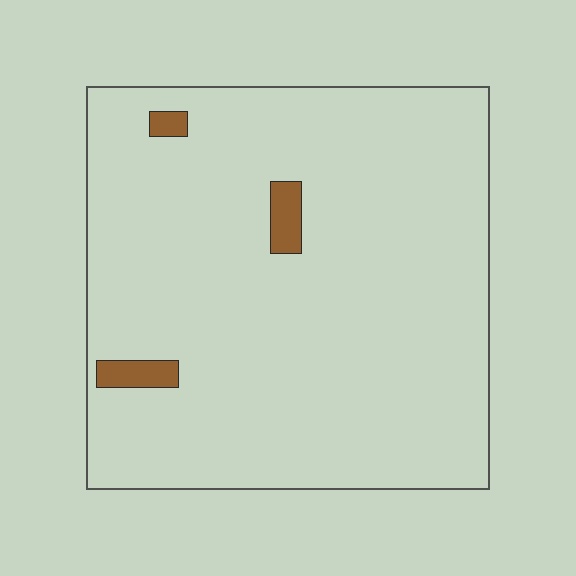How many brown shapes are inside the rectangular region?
3.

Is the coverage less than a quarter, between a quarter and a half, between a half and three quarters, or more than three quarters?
Less than a quarter.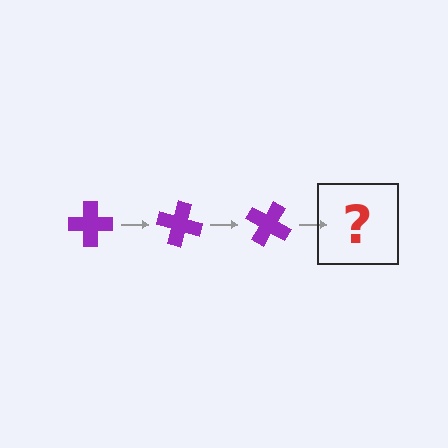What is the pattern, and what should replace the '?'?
The pattern is that the cross rotates 15 degrees each step. The '?' should be a purple cross rotated 45 degrees.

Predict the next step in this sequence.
The next step is a purple cross rotated 45 degrees.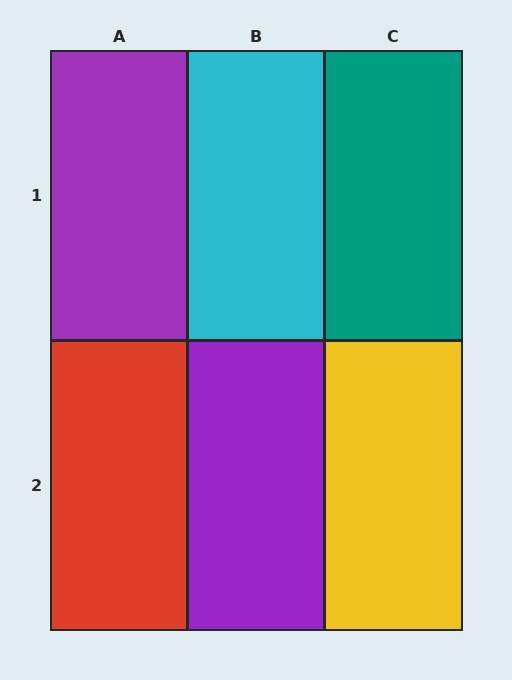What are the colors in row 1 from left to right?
Purple, cyan, teal.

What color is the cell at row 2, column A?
Red.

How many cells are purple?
2 cells are purple.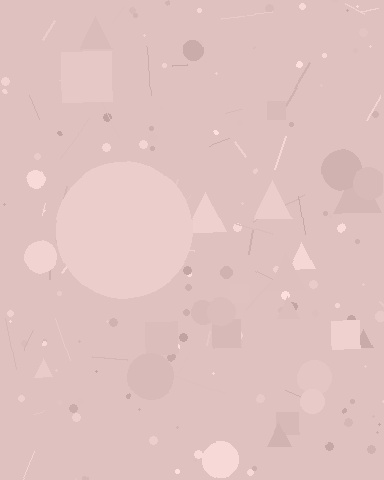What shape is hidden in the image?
A circle is hidden in the image.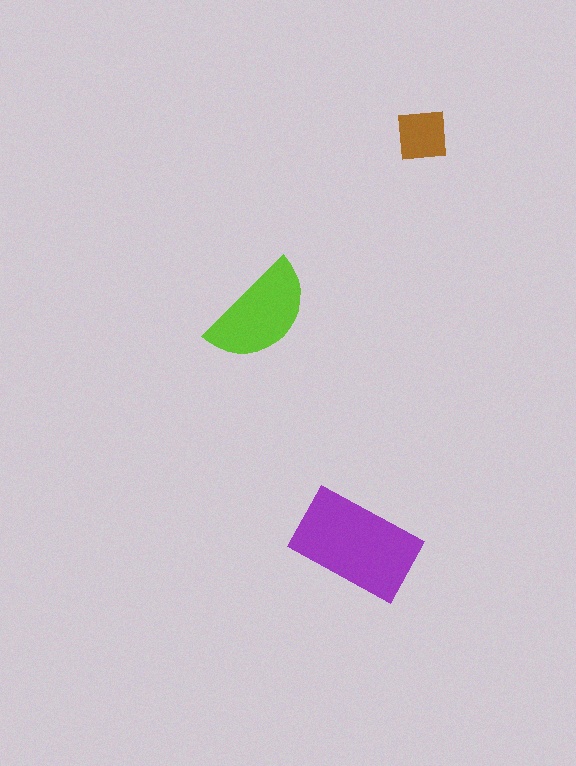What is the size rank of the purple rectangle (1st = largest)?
1st.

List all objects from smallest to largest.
The brown square, the lime semicircle, the purple rectangle.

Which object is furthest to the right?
The brown square is rightmost.